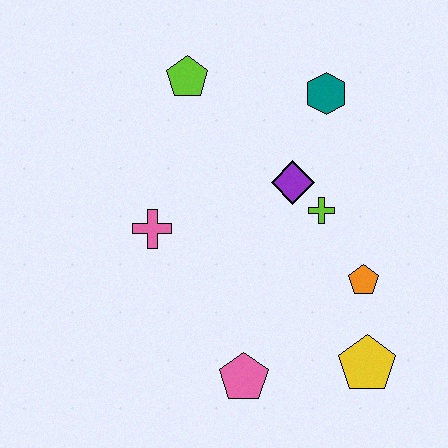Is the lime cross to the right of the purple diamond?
Yes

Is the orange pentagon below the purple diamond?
Yes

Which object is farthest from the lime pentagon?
The yellow pentagon is farthest from the lime pentagon.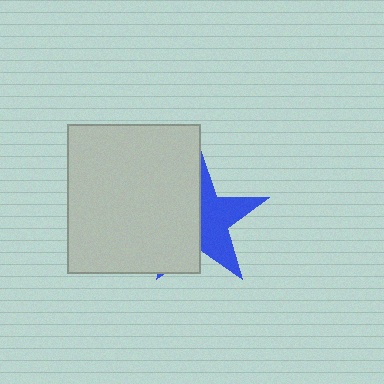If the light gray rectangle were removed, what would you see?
You would see the complete blue star.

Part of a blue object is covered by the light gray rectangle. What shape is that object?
It is a star.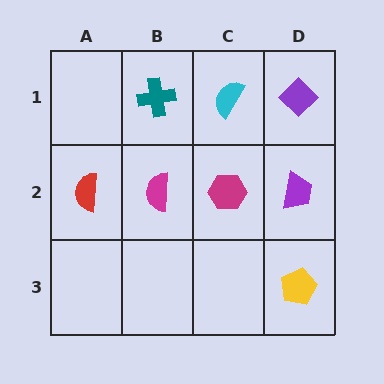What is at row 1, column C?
A cyan semicircle.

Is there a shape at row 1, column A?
No, that cell is empty.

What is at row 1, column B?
A teal cross.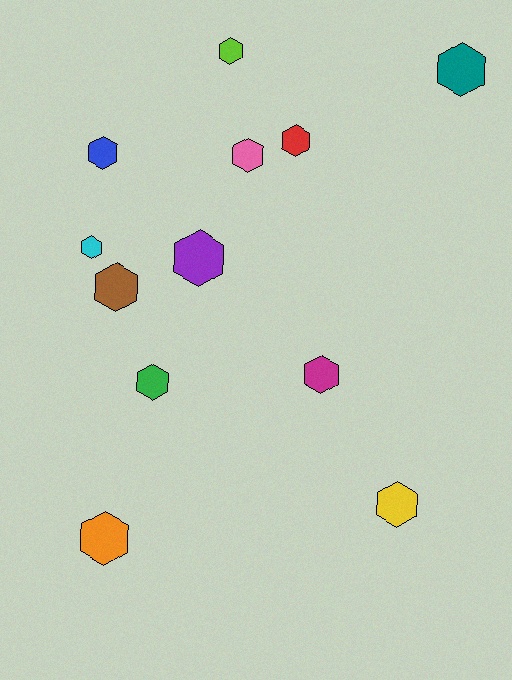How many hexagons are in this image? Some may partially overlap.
There are 12 hexagons.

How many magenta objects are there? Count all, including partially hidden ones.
There is 1 magenta object.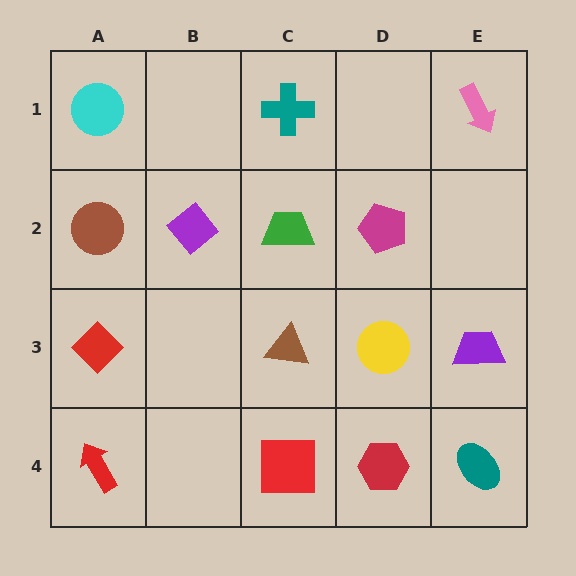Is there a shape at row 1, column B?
No, that cell is empty.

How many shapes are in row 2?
4 shapes.